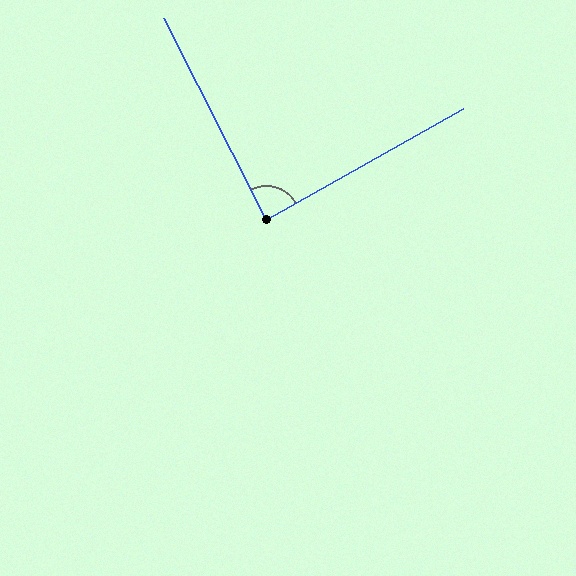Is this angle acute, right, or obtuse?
It is approximately a right angle.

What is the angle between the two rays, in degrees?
Approximately 87 degrees.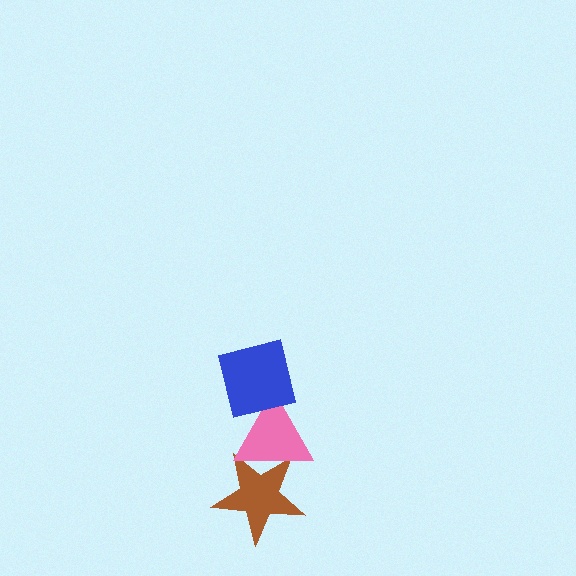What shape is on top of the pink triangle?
The blue square is on top of the pink triangle.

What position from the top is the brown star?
The brown star is 3rd from the top.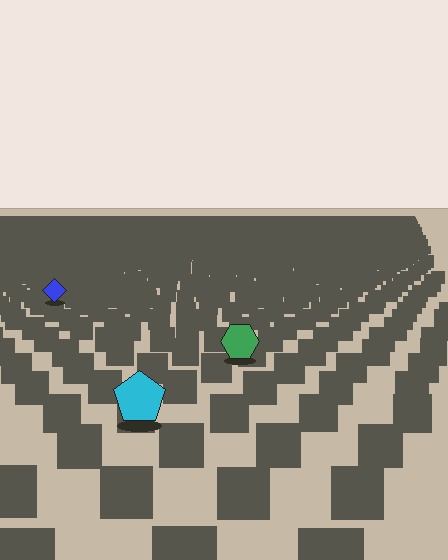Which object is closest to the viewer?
The cyan pentagon is closest. The texture marks near it are larger and more spread out.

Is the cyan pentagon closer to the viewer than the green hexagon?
Yes. The cyan pentagon is closer — you can tell from the texture gradient: the ground texture is coarser near it.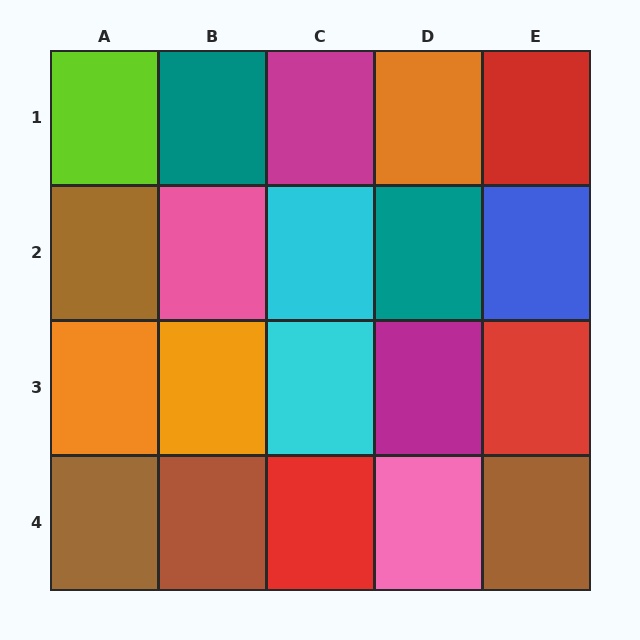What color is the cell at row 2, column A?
Brown.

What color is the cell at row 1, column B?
Teal.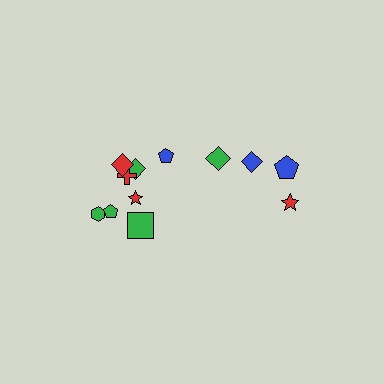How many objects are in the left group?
There are 8 objects.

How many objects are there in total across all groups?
There are 12 objects.